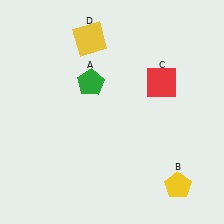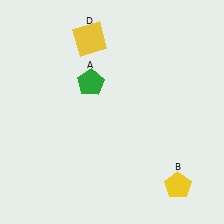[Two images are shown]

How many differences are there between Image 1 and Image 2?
There is 1 difference between the two images.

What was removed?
The red square (C) was removed in Image 2.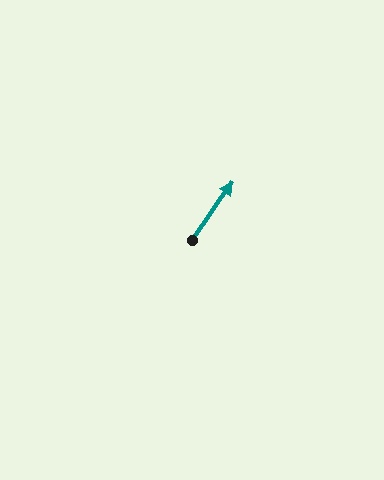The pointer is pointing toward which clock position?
Roughly 1 o'clock.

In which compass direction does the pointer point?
Northeast.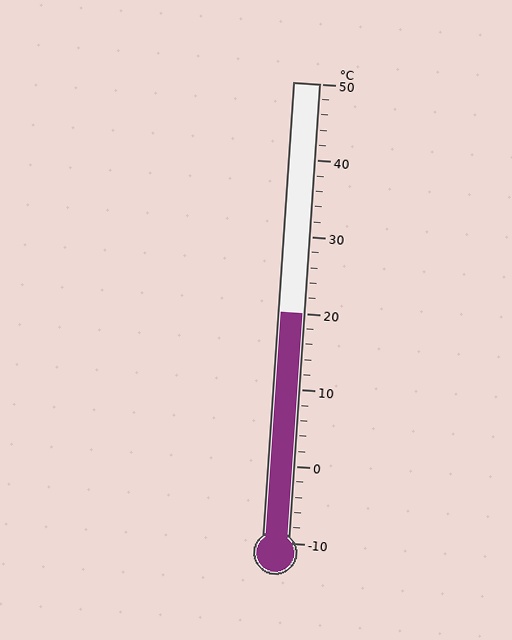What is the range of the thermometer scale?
The thermometer scale ranges from -10°C to 50°C.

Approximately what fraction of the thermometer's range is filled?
The thermometer is filled to approximately 50% of its range.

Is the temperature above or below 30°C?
The temperature is below 30°C.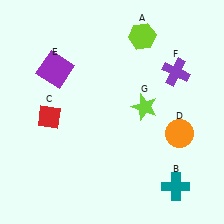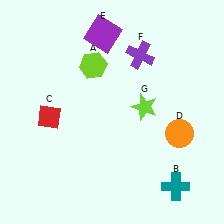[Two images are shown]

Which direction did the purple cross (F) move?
The purple cross (F) moved left.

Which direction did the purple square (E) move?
The purple square (E) moved right.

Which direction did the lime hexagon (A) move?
The lime hexagon (A) moved left.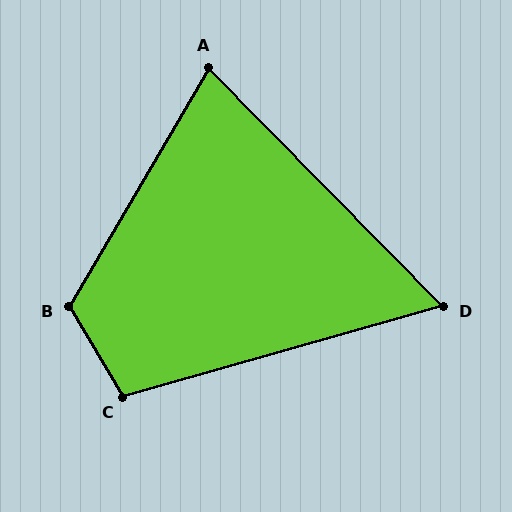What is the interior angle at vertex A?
Approximately 75 degrees (acute).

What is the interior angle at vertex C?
Approximately 105 degrees (obtuse).